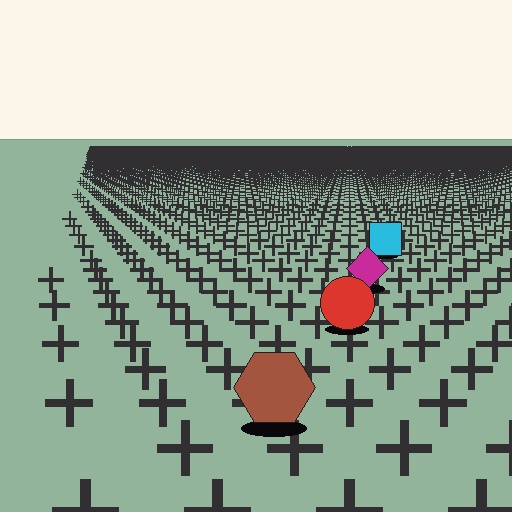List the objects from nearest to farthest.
From nearest to farthest: the brown hexagon, the red circle, the magenta diamond, the cyan square.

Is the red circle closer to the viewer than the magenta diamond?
Yes. The red circle is closer — you can tell from the texture gradient: the ground texture is coarser near it.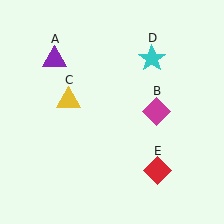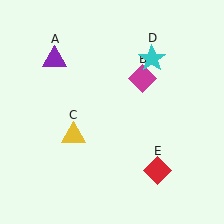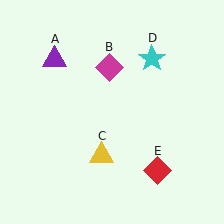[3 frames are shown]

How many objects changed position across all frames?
2 objects changed position: magenta diamond (object B), yellow triangle (object C).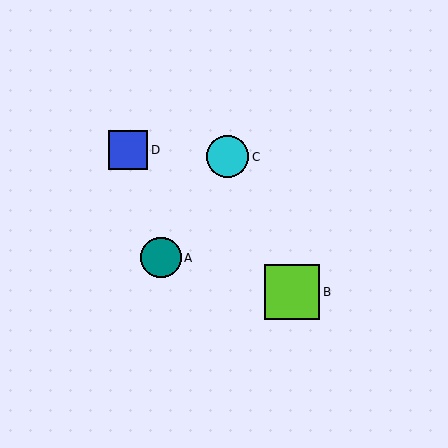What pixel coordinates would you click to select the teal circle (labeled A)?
Click at (161, 258) to select the teal circle A.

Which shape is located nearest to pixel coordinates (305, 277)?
The lime square (labeled B) at (292, 292) is nearest to that location.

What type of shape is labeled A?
Shape A is a teal circle.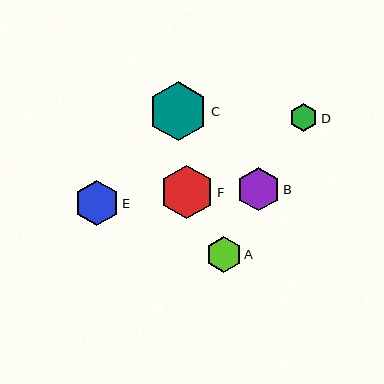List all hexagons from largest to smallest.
From largest to smallest: C, F, E, B, A, D.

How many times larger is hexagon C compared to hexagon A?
Hexagon C is approximately 1.6 times the size of hexagon A.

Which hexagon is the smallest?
Hexagon D is the smallest with a size of approximately 28 pixels.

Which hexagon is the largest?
Hexagon C is the largest with a size of approximately 59 pixels.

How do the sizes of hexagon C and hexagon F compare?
Hexagon C and hexagon F are approximately the same size.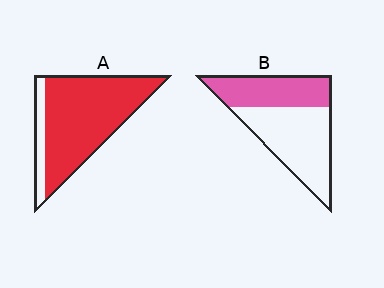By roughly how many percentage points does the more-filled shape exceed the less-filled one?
By roughly 45 percentage points (A over B).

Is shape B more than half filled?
No.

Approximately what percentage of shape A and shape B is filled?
A is approximately 85% and B is approximately 40%.